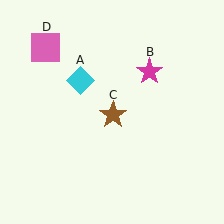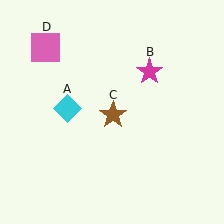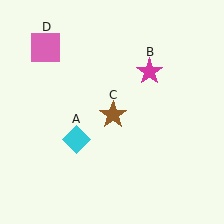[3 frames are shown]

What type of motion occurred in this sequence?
The cyan diamond (object A) rotated counterclockwise around the center of the scene.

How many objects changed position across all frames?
1 object changed position: cyan diamond (object A).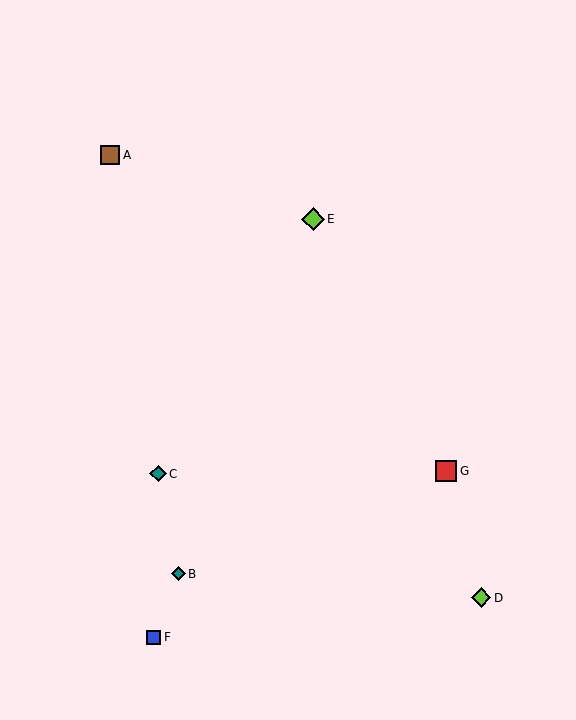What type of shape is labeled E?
Shape E is a lime diamond.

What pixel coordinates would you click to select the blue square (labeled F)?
Click at (154, 637) to select the blue square F.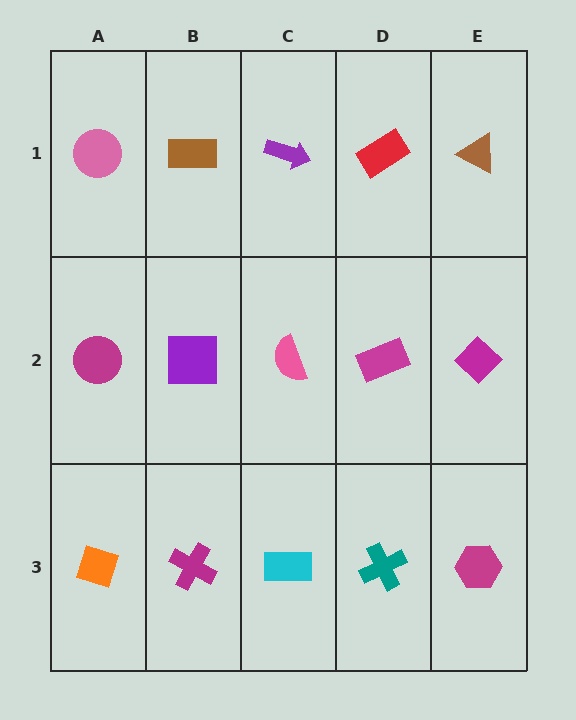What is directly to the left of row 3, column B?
An orange diamond.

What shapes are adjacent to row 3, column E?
A magenta diamond (row 2, column E), a teal cross (row 3, column D).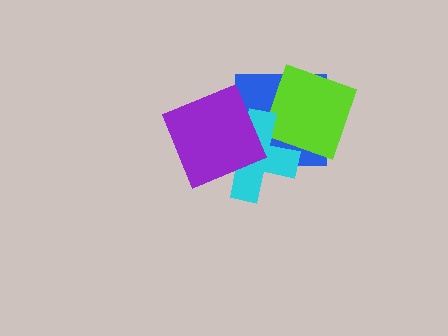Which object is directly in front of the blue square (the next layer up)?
The lime square is directly in front of the blue square.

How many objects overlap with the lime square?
2 objects overlap with the lime square.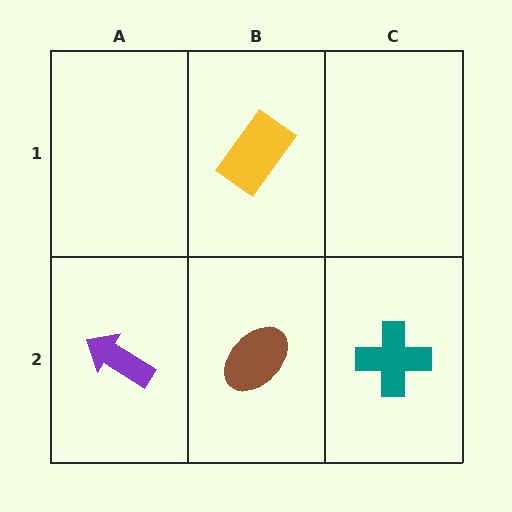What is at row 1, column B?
A yellow rectangle.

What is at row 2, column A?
A purple arrow.